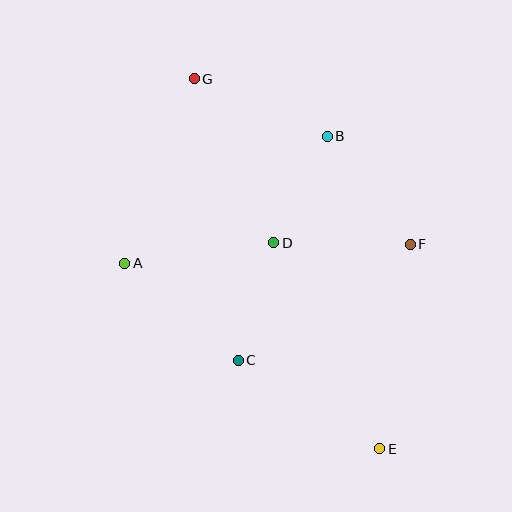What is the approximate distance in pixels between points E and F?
The distance between E and F is approximately 207 pixels.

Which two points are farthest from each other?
Points E and G are farthest from each other.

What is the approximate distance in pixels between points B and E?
The distance between B and E is approximately 317 pixels.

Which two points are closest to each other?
Points B and D are closest to each other.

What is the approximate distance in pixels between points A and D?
The distance between A and D is approximately 150 pixels.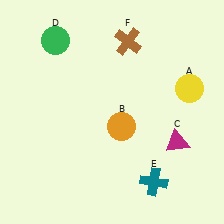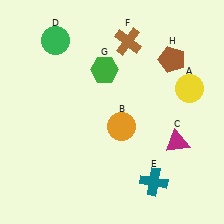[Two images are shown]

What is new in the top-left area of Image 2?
A green hexagon (G) was added in the top-left area of Image 2.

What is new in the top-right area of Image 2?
A brown pentagon (H) was added in the top-right area of Image 2.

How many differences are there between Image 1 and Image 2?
There are 2 differences between the two images.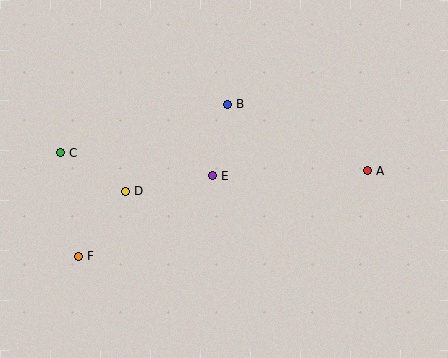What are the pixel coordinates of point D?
Point D is at (126, 191).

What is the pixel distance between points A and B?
The distance between A and B is 155 pixels.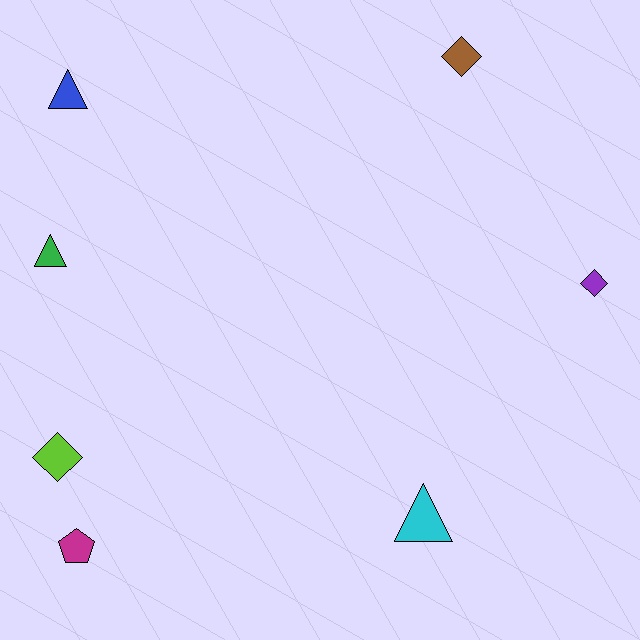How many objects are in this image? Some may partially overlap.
There are 7 objects.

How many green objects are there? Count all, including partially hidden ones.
There is 1 green object.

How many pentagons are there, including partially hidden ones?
There is 1 pentagon.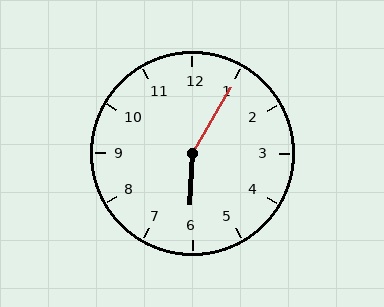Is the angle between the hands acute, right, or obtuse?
It is obtuse.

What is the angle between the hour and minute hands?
Approximately 152 degrees.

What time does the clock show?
6:05.